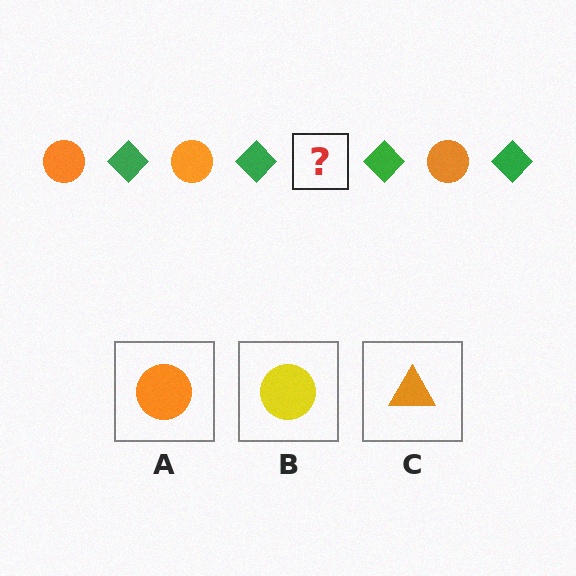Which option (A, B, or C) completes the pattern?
A.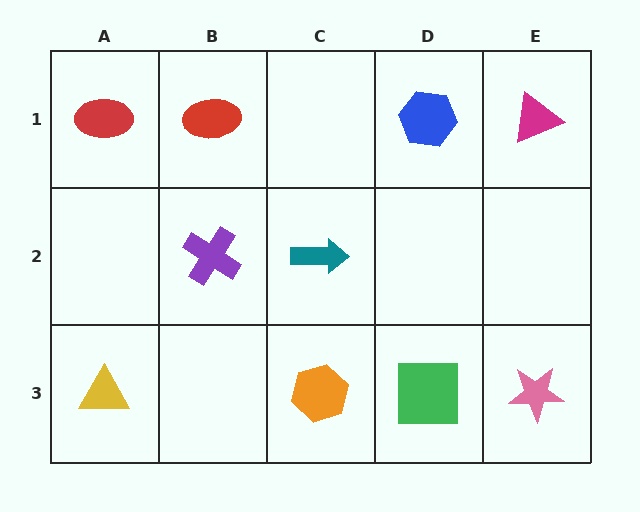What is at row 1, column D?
A blue hexagon.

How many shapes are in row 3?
4 shapes.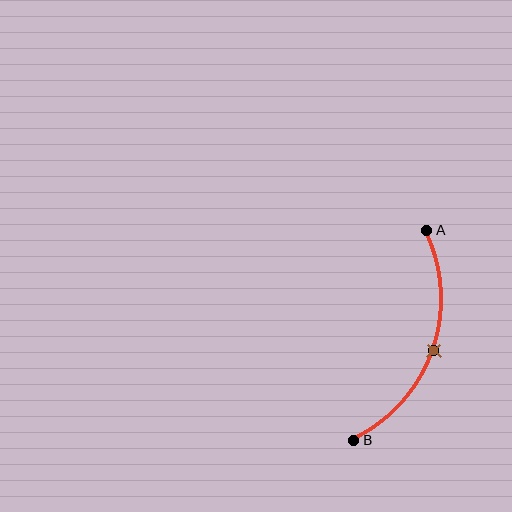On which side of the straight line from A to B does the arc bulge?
The arc bulges to the right of the straight line connecting A and B.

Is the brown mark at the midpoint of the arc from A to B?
Yes. The brown mark lies on the arc at equal arc-length from both A and B — it is the arc midpoint.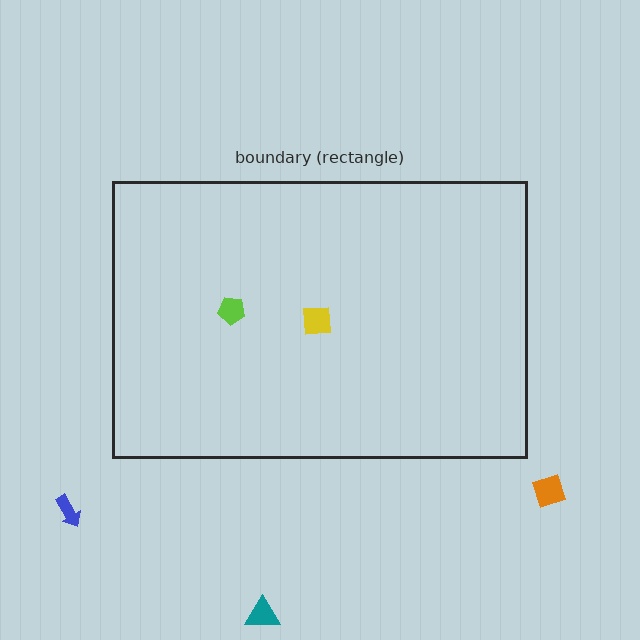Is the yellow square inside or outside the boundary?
Inside.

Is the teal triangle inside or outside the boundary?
Outside.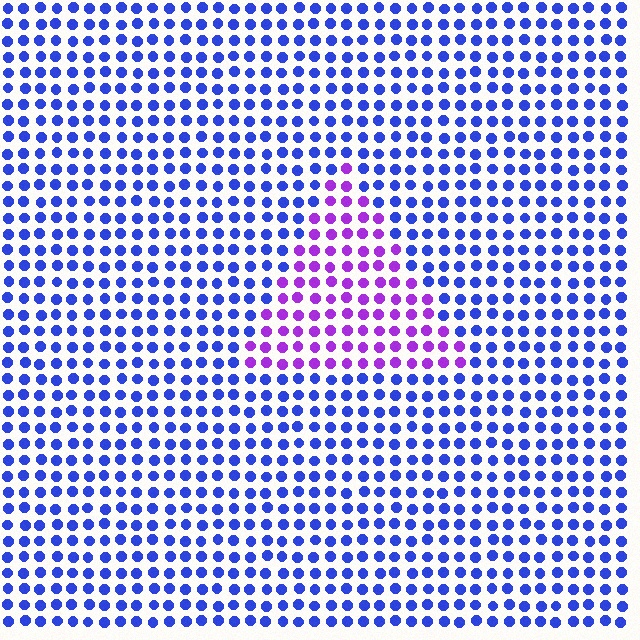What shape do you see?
I see a triangle.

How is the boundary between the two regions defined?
The boundary is defined purely by a slight shift in hue (about 50 degrees). Spacing, size, and orientation are identical on both sides.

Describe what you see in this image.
The image is filled with small blue elements in a uniform arrangement. A triangle-shaped region is visible where the elements are tinted to a slightly different hue, forming a subtle color boundary.